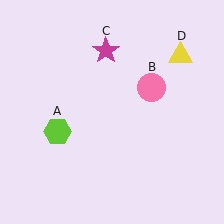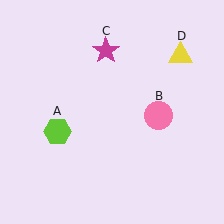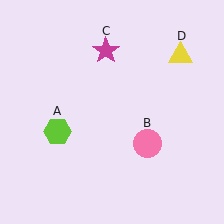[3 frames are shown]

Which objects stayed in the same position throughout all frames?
Lime hexagon (object A) and magenta star (object C) and yellow triangle (object D) remained stationary.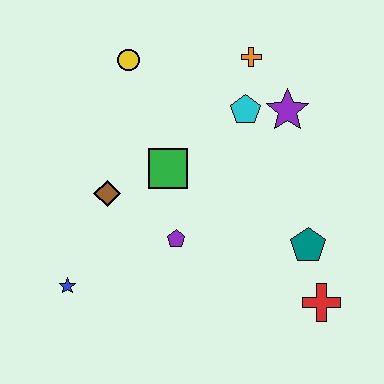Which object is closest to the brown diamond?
The green square is closest to the brown diamond.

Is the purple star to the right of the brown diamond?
Yes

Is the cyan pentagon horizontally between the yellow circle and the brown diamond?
No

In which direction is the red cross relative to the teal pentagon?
The red cross is below the teal pentagon.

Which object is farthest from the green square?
The red cross is farthest from the green square.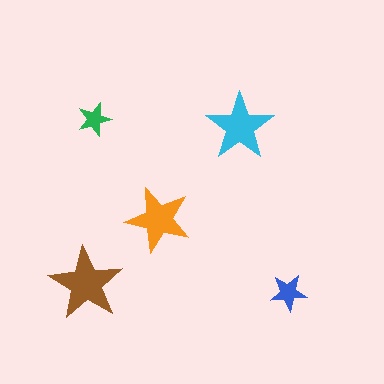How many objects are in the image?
There are 5 objects in the image.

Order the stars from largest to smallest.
the brown one, the cyan one, the orange one, the blue one, the green one.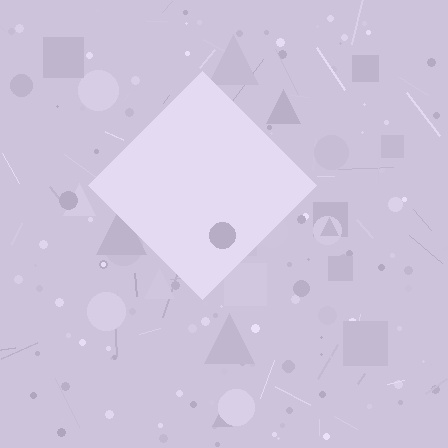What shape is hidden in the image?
A diamond is hidden in the image.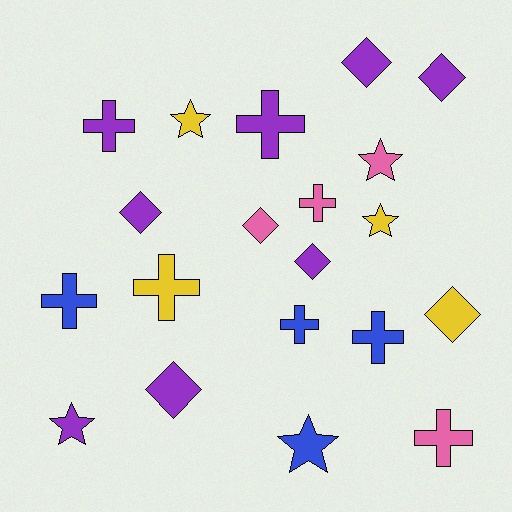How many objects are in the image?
There are 20 objects.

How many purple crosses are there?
There are 2 purple crosses.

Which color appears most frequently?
Purple, with 8 objects.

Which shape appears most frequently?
Cross, with 8 objects.